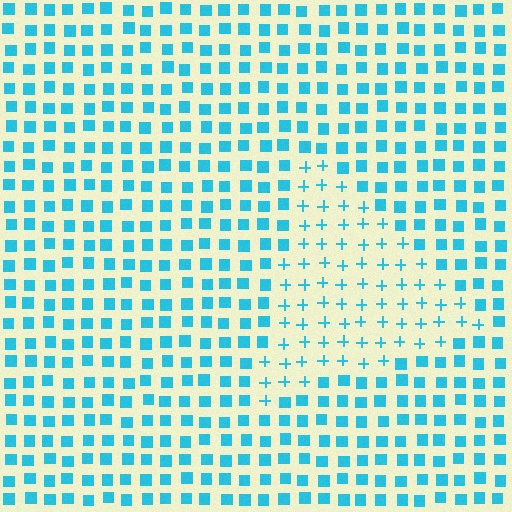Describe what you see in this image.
The image is filled with small cyan elements arranged in a uniform grid. A triangle-shaped region contains plus signs, while the surrounding area contains squares. The boundary is defined purely by the change in element shape.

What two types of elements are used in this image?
The image uses plus signs inside the triangle region and squares outside it.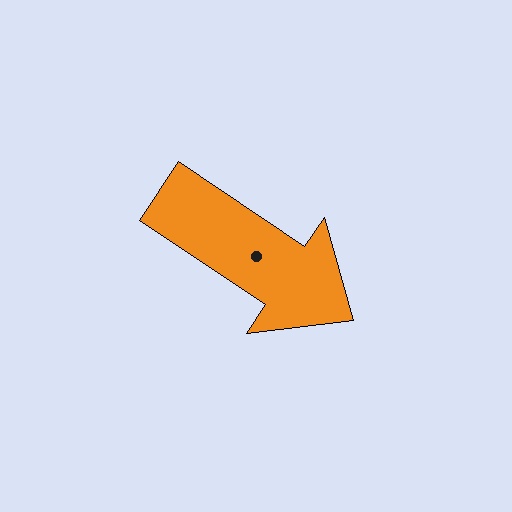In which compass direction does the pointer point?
Southeast.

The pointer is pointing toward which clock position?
Roughly 4 o'clock.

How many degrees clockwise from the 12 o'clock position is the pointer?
Approximately 124 degrees.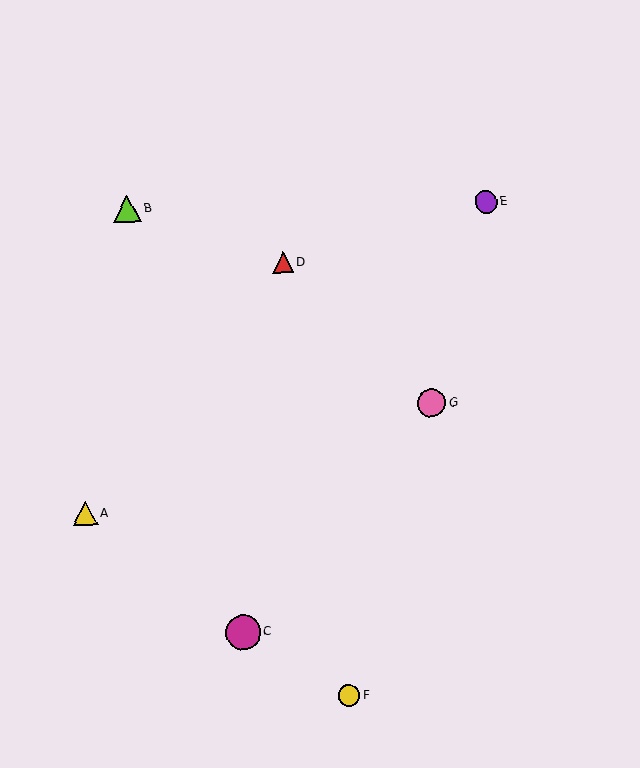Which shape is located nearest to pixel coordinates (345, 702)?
The yellow circle (labeled F) at (349, 696) is nearest to that location.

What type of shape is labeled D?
Shape D is a red triangle.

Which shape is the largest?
The magenta circle (labeled C) is the largest.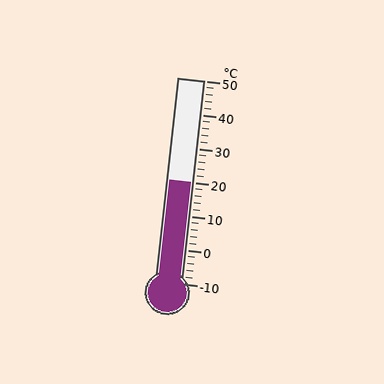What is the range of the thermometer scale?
The thermometer scale ranges from -10°C to 50°C.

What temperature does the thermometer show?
The thermometer shows approximately 20°C.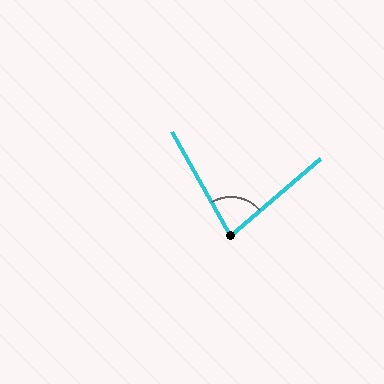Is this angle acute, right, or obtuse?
It is acute.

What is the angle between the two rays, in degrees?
Approximately 79 degrees.